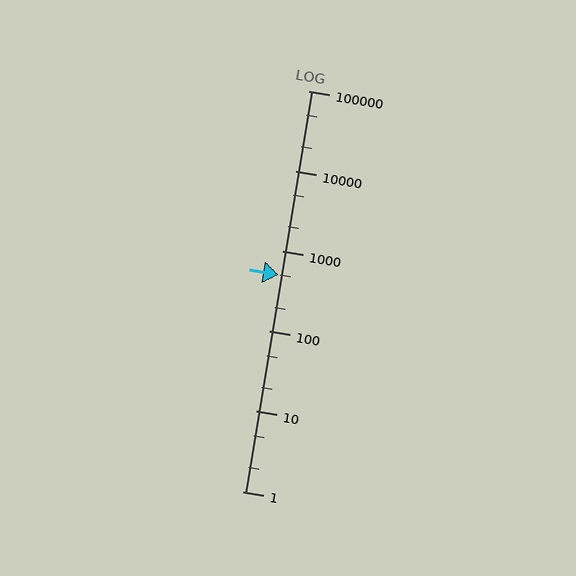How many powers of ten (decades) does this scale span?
The scale spans 5 decades, from 1 to 100000.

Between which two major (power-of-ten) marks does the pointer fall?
The pointer is between 100 and 1000.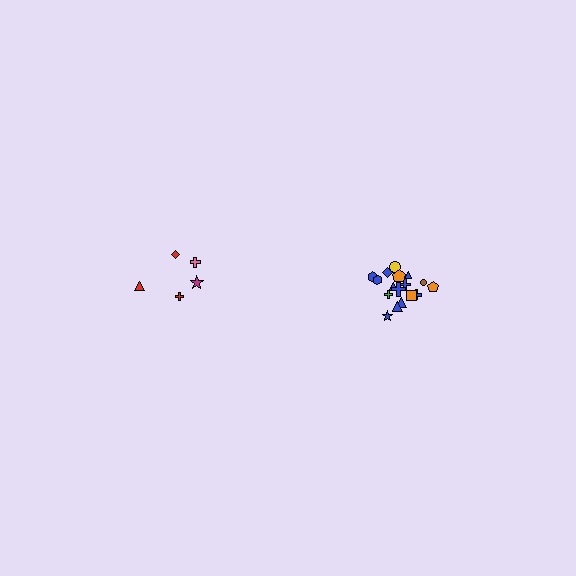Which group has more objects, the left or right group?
The right group.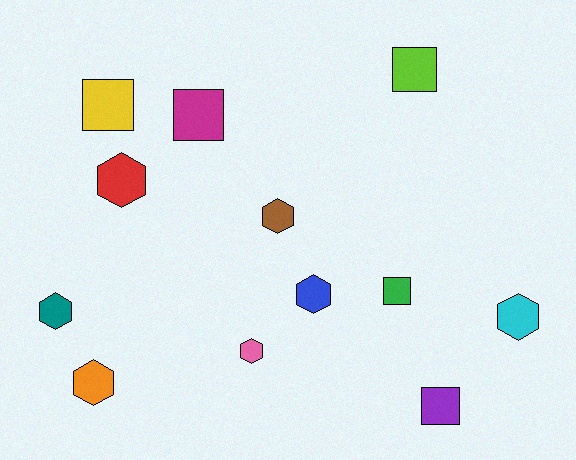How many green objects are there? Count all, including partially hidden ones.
There is 1 green object.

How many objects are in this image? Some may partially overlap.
There are 12 objects.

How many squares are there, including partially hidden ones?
There are 5 squares.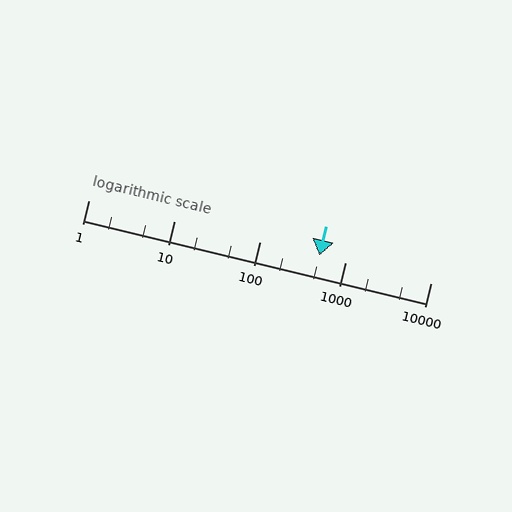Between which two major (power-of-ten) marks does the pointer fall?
The pointer is between 100 and 1000.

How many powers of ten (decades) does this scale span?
The scale spans 4 decades, from 1 to 10000.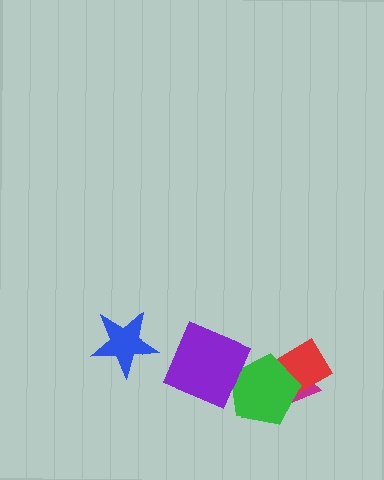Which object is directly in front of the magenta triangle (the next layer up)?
The red diamond is directly in front of the magenta triangle.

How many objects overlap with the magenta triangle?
2 objects overlap with the magenta triangle.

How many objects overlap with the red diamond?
2 objects overlap with the red diamond.